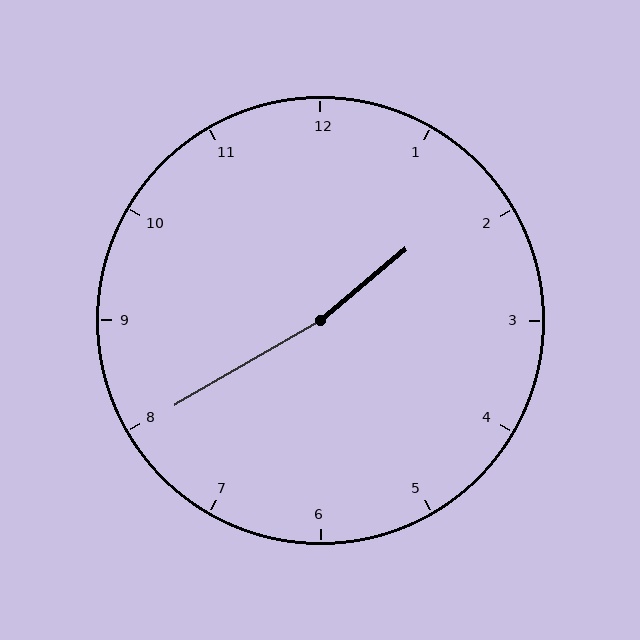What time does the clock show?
1:40.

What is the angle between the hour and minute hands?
Approximately 170 degrees.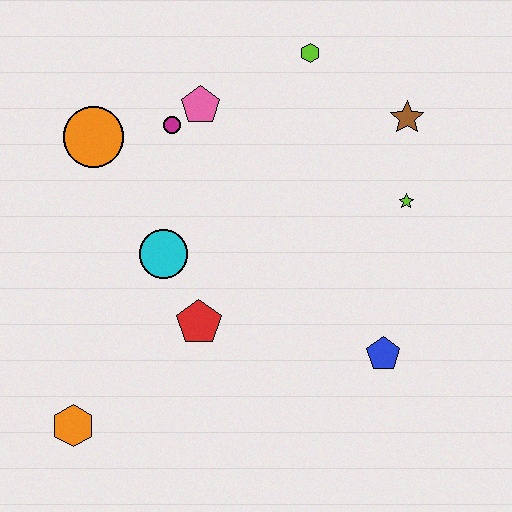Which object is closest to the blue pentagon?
The lime star is closest to the blue pentagon.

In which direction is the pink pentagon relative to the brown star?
The pink pentagon is to the left of the brown star.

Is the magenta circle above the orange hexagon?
Yes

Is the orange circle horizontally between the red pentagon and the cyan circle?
No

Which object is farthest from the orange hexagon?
The brown star is farthest from the orange hexagon.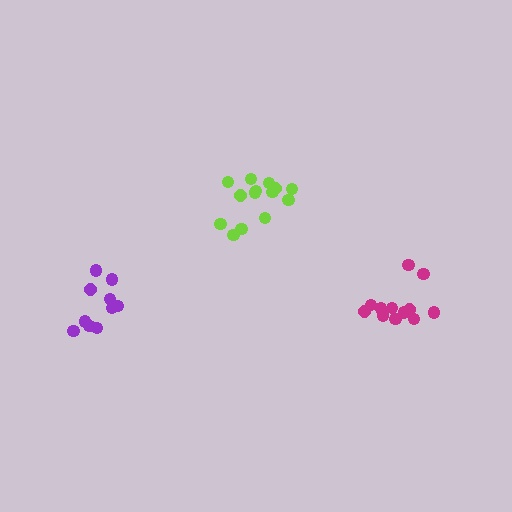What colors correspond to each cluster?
The clusters are colored: magenta, lime, purple.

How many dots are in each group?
Group 1: 12 dots, Group 2: 14 dots, Group 3: 10 dots (36 total).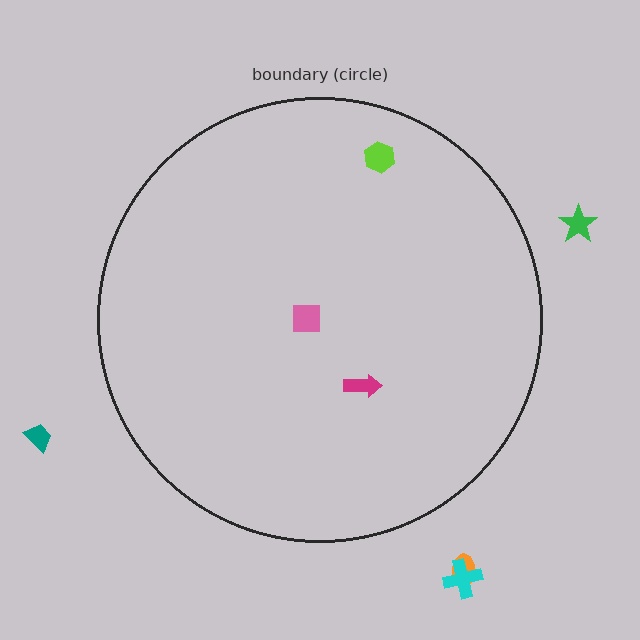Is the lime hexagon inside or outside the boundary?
Inside.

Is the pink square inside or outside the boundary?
Inside.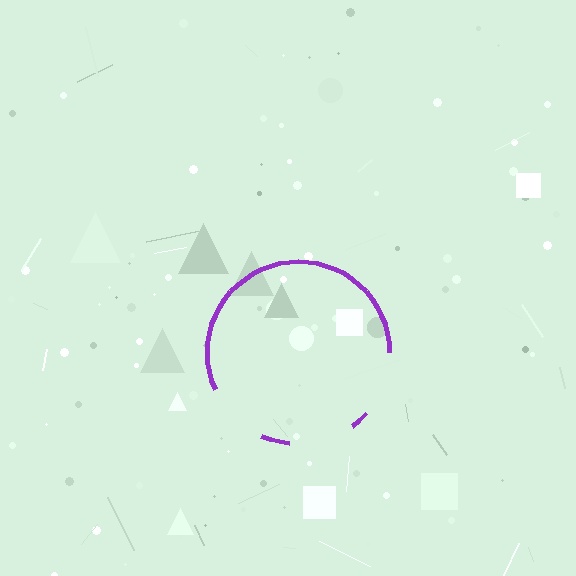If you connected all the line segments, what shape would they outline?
They would outline a circle.